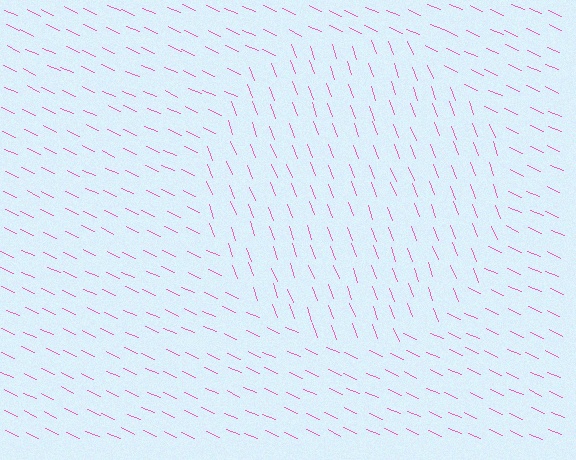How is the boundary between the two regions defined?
The boundary is defined purely by a change in line orientation (approximately 45 degrees difference). All lines are the same color and thickness.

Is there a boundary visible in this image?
Yes, there is a texture boundary formed by a change in line orientation.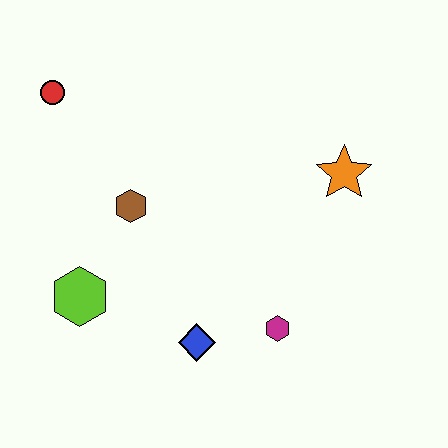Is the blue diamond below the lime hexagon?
Yes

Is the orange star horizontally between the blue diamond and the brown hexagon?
No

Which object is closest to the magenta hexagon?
The blue diamond is closest to the magenta hexagon.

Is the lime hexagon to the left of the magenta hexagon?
Yes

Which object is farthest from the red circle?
The magenta hexagon is farthest from the red circle.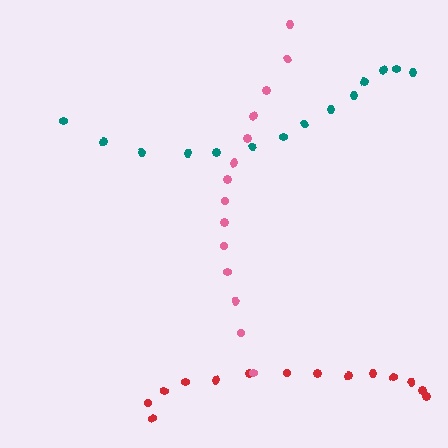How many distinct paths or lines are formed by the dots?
There are 3 distinct paths.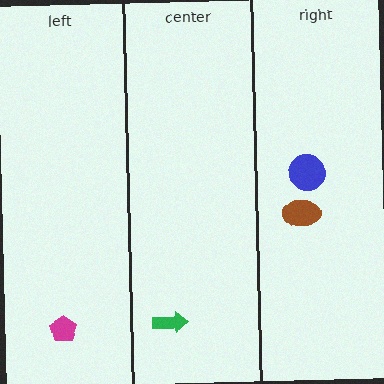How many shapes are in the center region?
1.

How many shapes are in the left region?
1.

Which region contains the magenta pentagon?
The left region.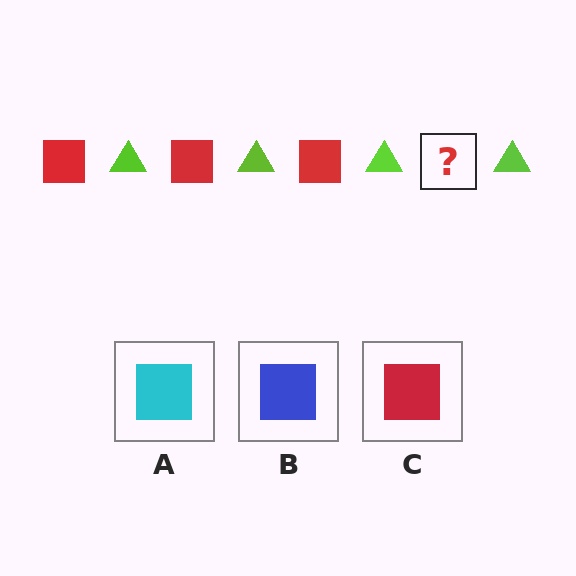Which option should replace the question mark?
Option C.